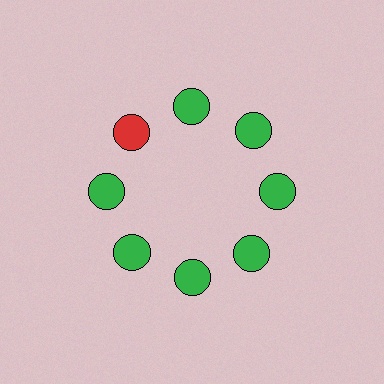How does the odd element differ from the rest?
It has a different color: red instead of green.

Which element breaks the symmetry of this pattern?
The red circle at roughly the 10 o'clock position breaks the symmetry. All other shapes are green circles.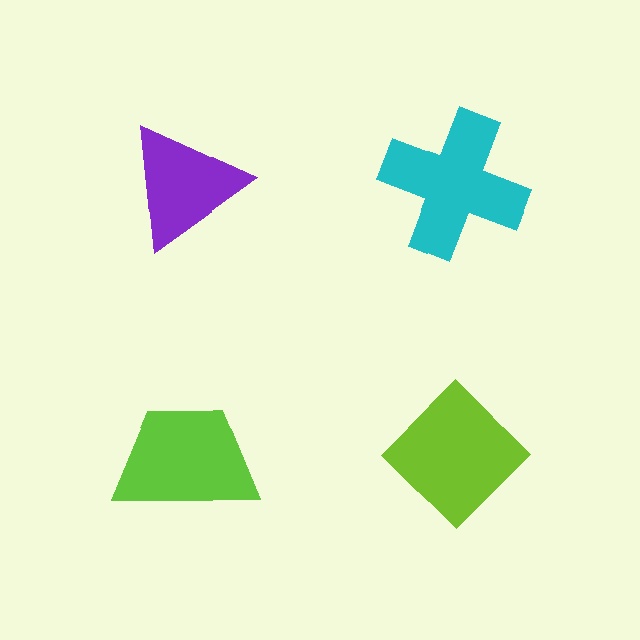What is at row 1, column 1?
A purple triangle.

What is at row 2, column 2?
A lime diamond.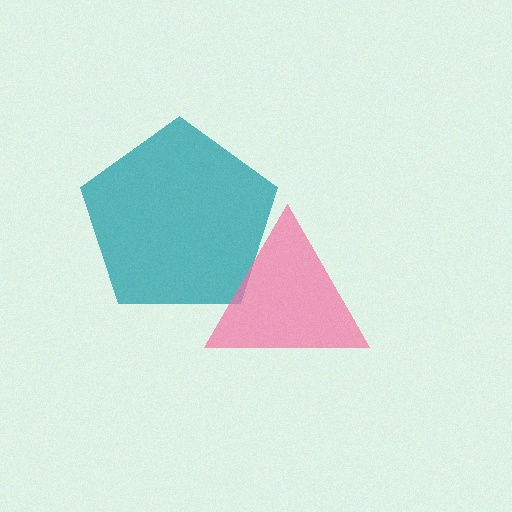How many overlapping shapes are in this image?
There are 2 overlapping shapes in the image.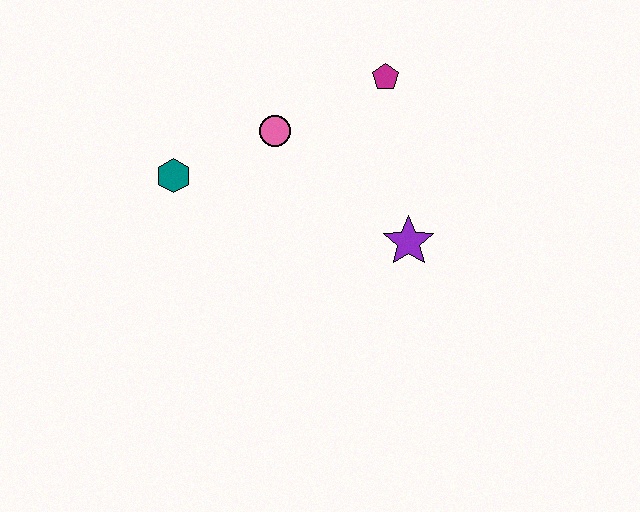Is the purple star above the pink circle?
No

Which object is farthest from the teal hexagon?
The purple star is farthest from the teal hexagon.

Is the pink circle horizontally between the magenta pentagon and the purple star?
No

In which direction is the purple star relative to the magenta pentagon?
The purple star is below the magenta pentagon.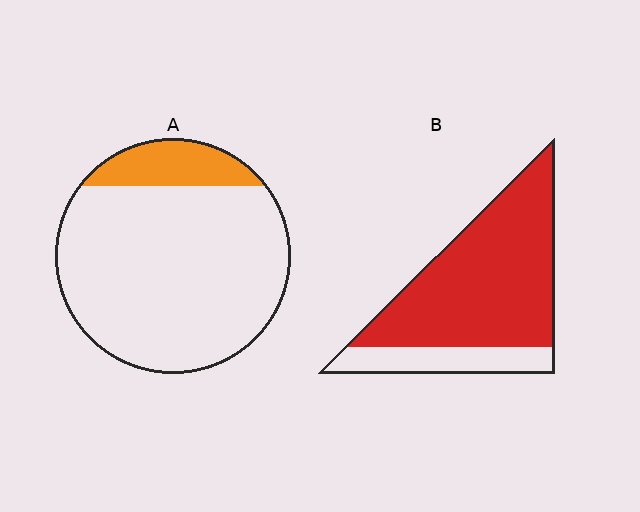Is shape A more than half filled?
No.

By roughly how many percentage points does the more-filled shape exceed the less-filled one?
By roughly 65 percentage points (B over A).